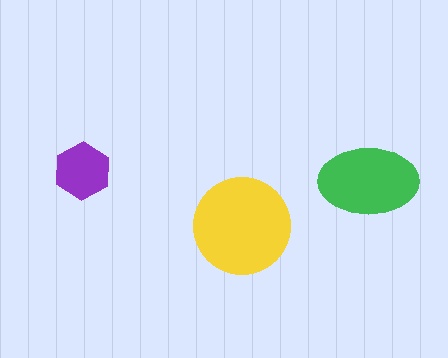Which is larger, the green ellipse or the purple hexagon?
The green ellipse.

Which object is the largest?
The yellow circle.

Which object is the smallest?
The purple hexagon.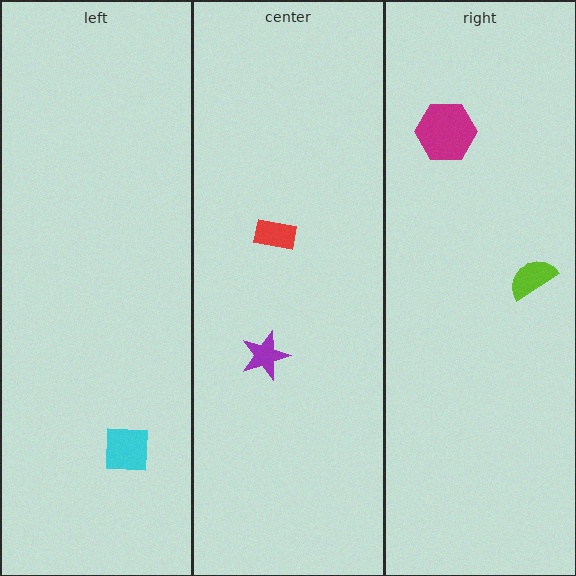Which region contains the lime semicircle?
The right region.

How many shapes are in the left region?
1.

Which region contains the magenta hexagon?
The right region.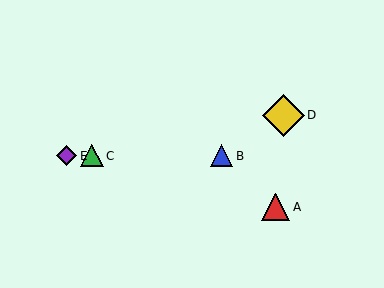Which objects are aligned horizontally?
Objects B, C, E are aligned horizontally.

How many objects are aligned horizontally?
3 objects (B, C, E) are aligned horizontally.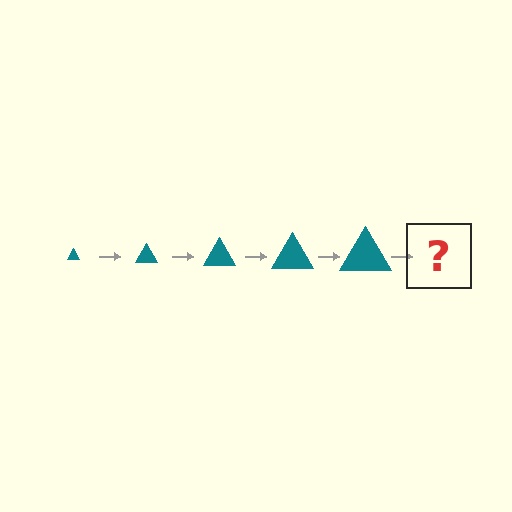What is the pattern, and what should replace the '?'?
The pattern is that the triangle gets progressively larger each step. The '?' should be a teal triangle, larger than the previous one.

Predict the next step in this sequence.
The next step is a teal triangle, larger than the previous one.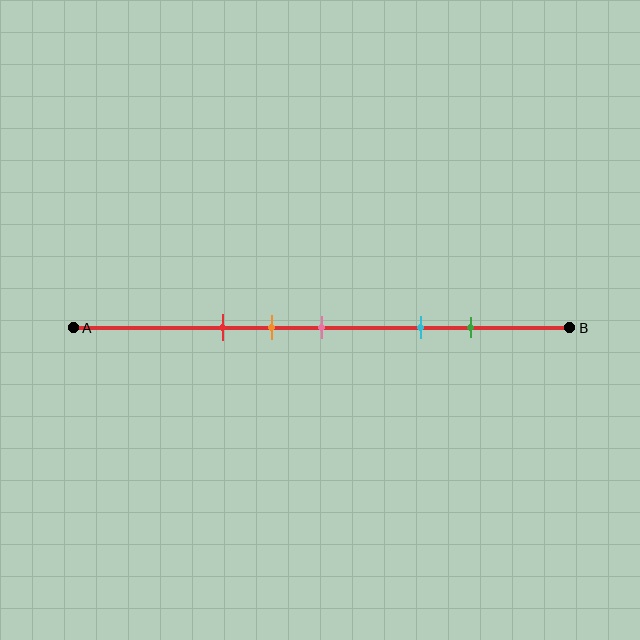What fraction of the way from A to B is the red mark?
The red mark is approximately 30% (0.3) of the way from A to B.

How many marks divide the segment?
There are 5 marks dividing the segment.